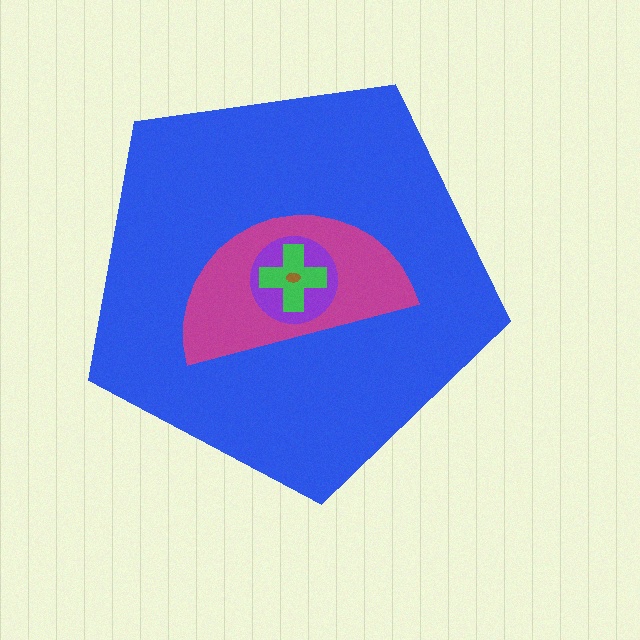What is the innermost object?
The brown ellipse.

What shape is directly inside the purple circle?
The green cross.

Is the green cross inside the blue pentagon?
Yes.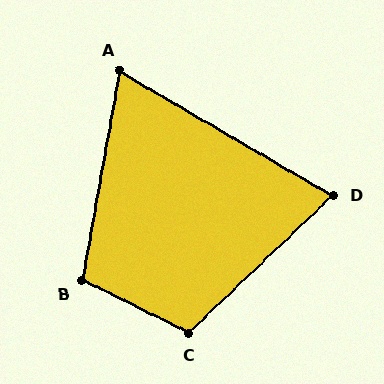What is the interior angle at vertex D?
Approximately 74 degrees (acute).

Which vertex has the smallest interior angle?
A, at approximately 70 degrees.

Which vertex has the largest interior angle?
C, at approximately 110 degrees.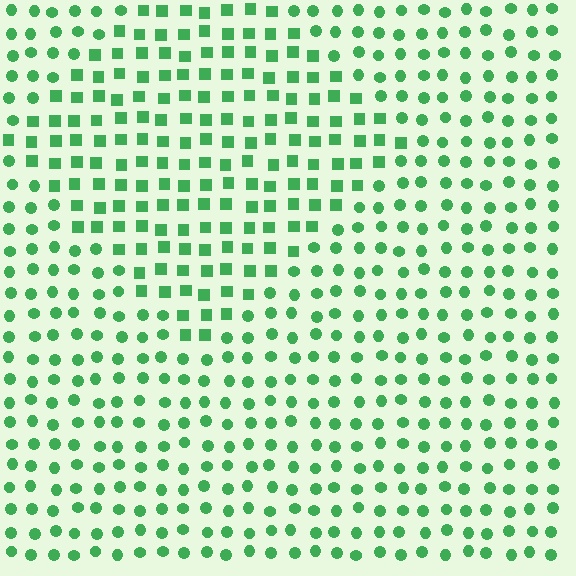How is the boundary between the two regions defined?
The boundary is defined by a change in element shape: squares inside vs. circles outside. All elements share the same color and spacing.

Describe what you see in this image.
The image is filled with small green elements arranged in a uniform grid. A diamond-shaped region contains squares, while the surrounding area contains circles. The boundary is defined purely by the change in element shape.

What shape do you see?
I see a diamond.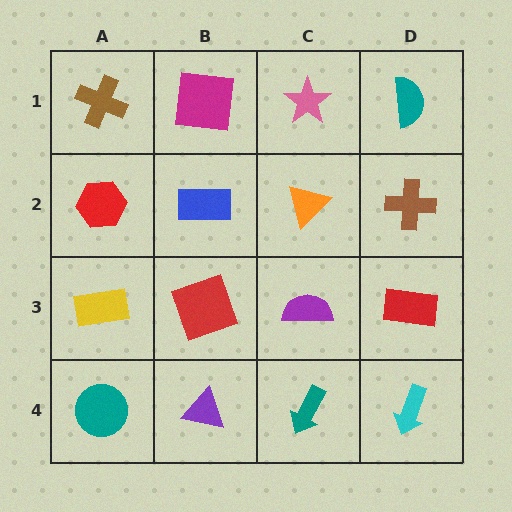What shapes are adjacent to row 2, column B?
A magenta square (row 1, column B), a red square (row 3, column B), a red hexagon (row 2, column A), an orange triangle (row 2, column C).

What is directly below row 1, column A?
A red hexagon.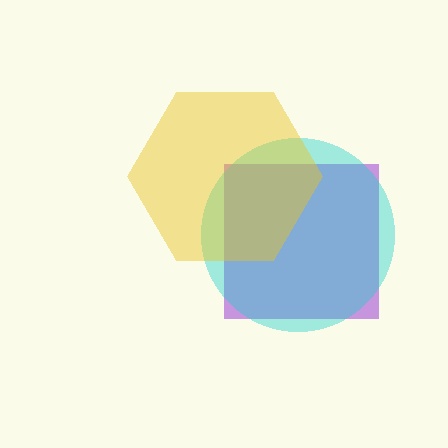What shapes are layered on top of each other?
The layered shapes are: a purple square, a cyan circle, a yellow hexagon.